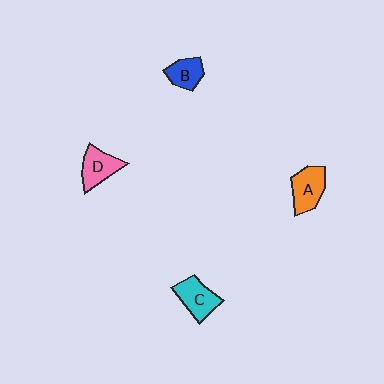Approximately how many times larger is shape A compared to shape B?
Approximately 1.4 times.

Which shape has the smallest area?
Shape B (blue).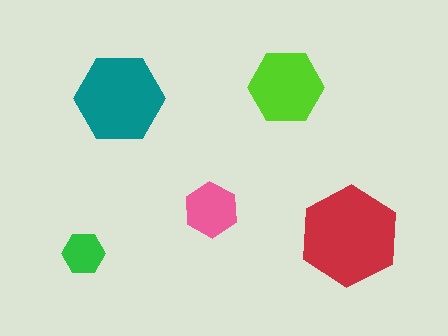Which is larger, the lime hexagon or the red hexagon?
The red one.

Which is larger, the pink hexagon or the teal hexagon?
The teal one.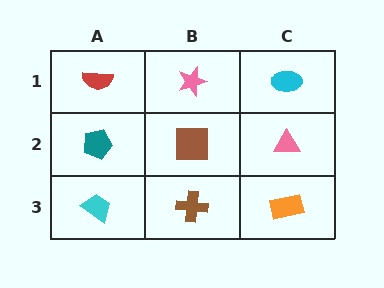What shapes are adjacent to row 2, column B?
A pink star (row 1, column B), a brown cross (row 3, column B), a teal pentagon (row 2, column A), a pink triangle (row 2, column C).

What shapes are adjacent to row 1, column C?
A pink triangle (row 2, column C), a pink star (row 1, column B).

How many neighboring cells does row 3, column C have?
2.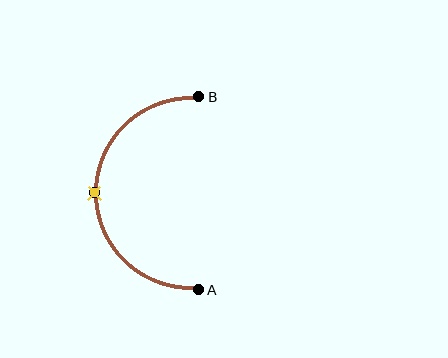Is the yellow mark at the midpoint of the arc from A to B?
Yes. The yellow mark lies on the arc at equal arc-length from both A and B — it is the arc midpoint.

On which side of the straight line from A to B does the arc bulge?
The arc bulges to the left of the straight line connecting A and B.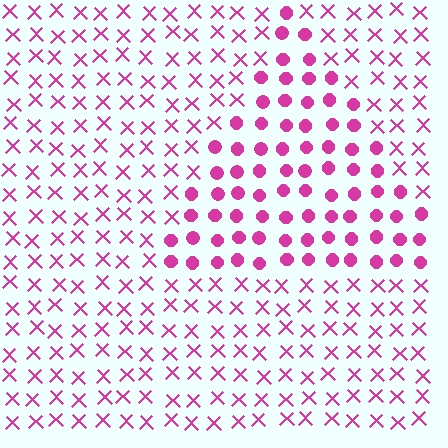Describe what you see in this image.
The image is filled with small magenta elements arranged in a uniform grid. A triangle-shaped region contains circles, while the surrounding area contains X marks. The boundary is defined purely by the change in element shape.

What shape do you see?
I see a triangle.